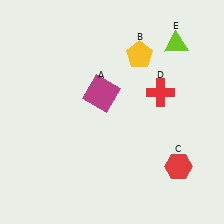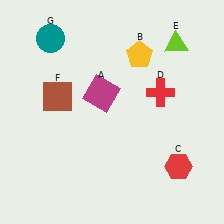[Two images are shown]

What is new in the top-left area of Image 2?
A brown square (F) was added in the top-left area of Image 2.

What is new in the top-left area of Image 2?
A teal circle (G) was added in the top-left area of Image 2.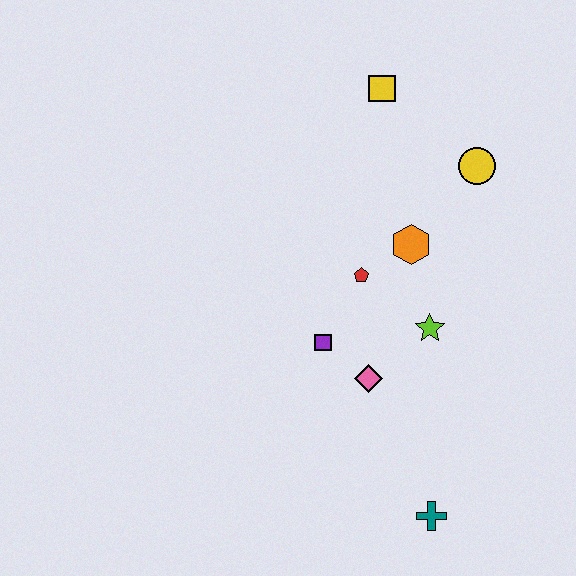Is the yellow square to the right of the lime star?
No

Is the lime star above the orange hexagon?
No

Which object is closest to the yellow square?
The yellow circle is closest to the yellow square.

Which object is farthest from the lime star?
The yellow square is farthest from the lime star.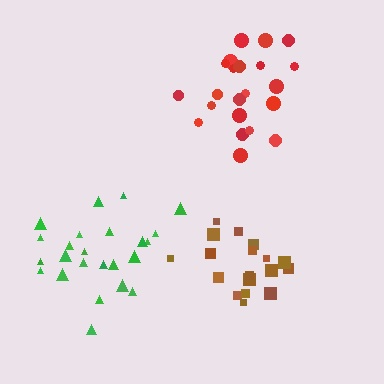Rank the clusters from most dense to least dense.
brown, red, green.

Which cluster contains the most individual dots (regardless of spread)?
Green (24).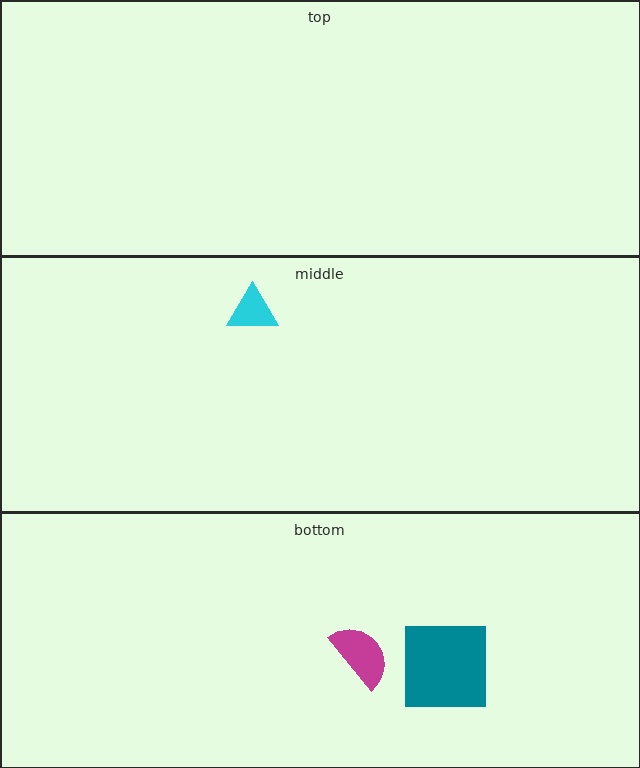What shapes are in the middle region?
The cyan triangle.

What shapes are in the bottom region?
The magenta semicircle, the teal square.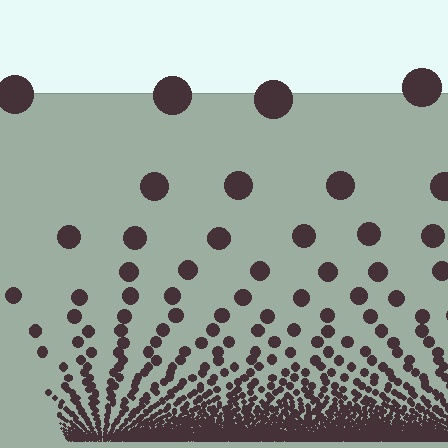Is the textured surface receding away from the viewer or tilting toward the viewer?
The surface appears to tilt toward the viewer. Texture elements get larger and sparser toward the top.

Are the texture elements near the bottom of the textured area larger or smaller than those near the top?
Smaller. The gradient is inverted — elements near the bottom are smaller and denser.